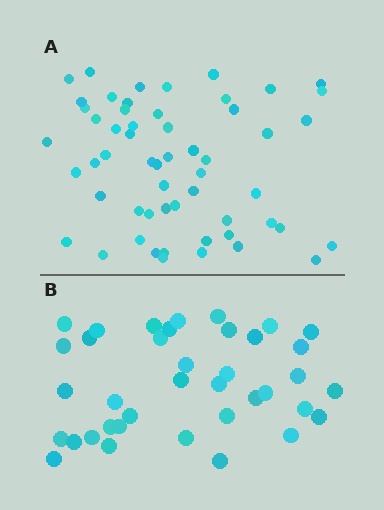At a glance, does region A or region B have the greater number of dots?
Region A (the top region) has more dots.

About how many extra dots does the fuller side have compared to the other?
Region A has approximately 20 more dots than region B.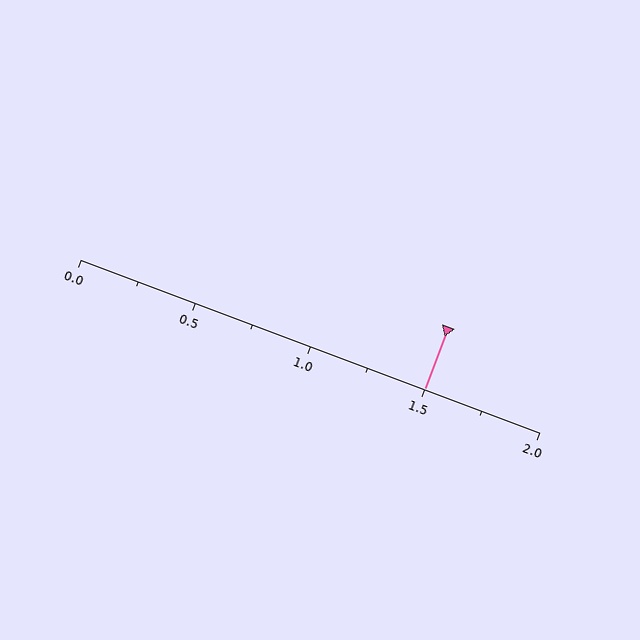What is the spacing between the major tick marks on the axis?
The major ticks are spaced 0.5 apart.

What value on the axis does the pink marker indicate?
The marker indicates approximately 1.5.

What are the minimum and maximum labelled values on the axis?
The axis runs from 0.0 to 2.0.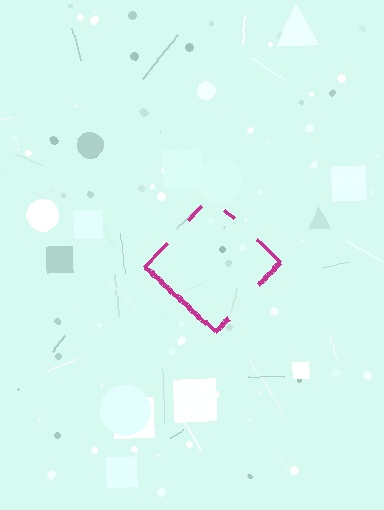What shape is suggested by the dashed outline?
The dashed outline suggests a diamond.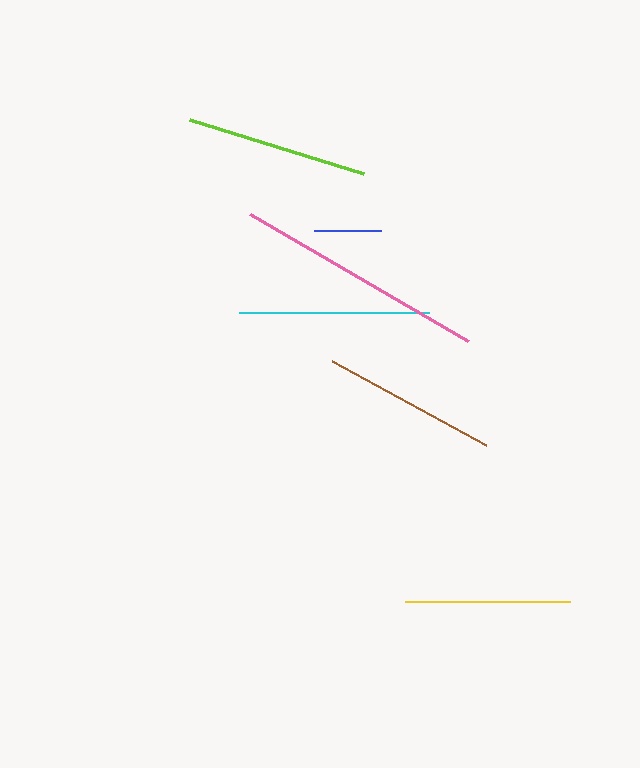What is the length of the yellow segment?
The yellow segment is approximately 165 pixels long.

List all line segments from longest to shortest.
From longest to shortest: pink, cyan, lime, brown, yellow, blue.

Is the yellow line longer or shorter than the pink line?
The pink line is longer than the yellow line.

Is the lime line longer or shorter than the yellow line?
The lime line is longer than the yellow line.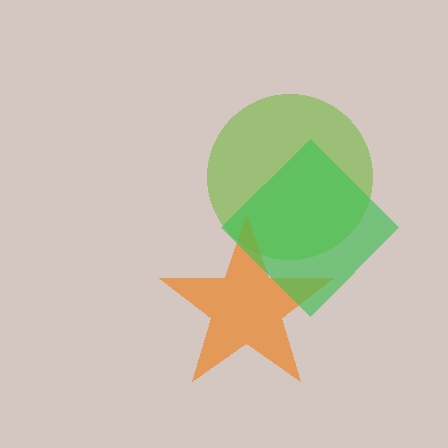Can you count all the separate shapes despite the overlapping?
Yes, there are 3 separate shapes.